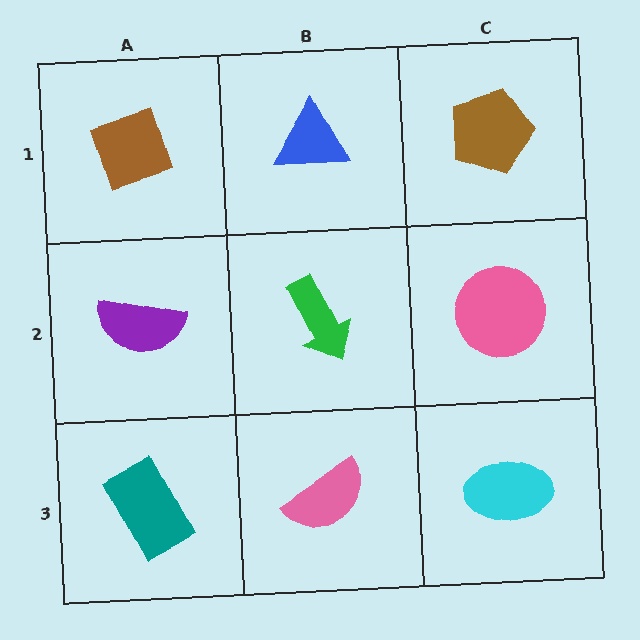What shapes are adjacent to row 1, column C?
A pink circle (row 2, column C), a blue triangle (row 1, column B).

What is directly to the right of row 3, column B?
A cyan ellipse.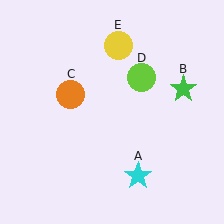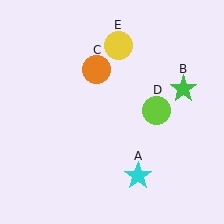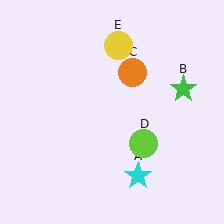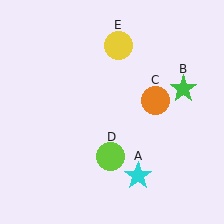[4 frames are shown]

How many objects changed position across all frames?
2 objects changed position: orange circle (object C), lime circle (object D).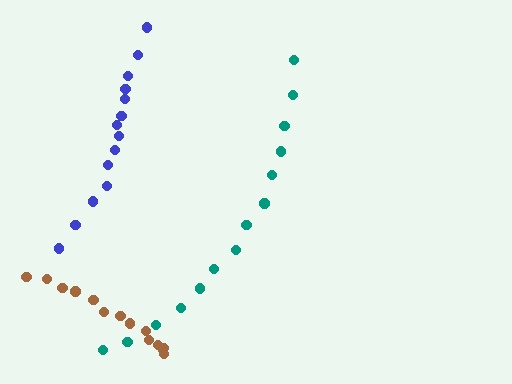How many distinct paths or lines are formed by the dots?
There are 3 distinct paths.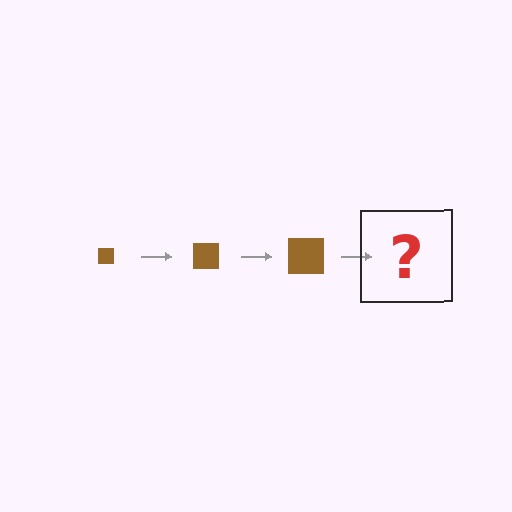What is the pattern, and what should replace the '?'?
The pattern is that the square gets progressively larger each step. The '?' should be a brown square, larger than the previous one.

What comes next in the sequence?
The next element should be a brown square, larger than the previous one.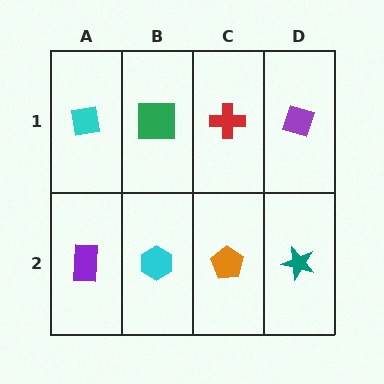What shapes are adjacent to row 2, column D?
A purple diamond (row 1, column D), an orange pentagon (row 2, column C).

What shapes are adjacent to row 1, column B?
A cyan hexagon (row 2, column B), a cyan square (row 1, column A), a red cross (row 1, column C).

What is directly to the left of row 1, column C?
A green square.